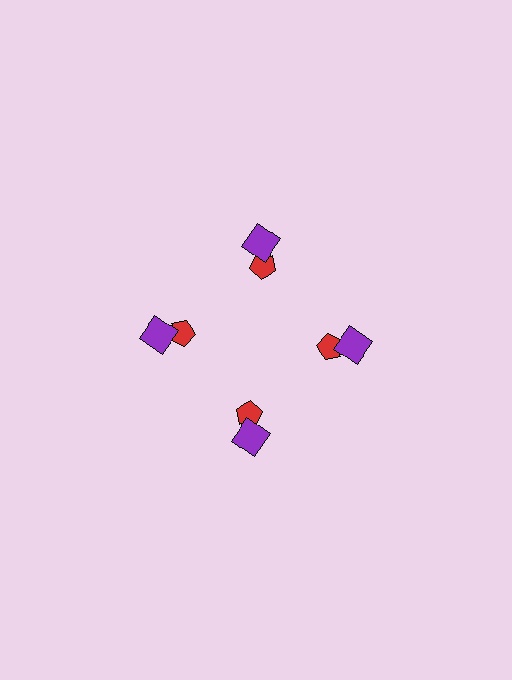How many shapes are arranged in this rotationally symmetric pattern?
There are 8 shapes, arranged in 4 groups of 2.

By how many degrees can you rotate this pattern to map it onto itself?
The pattern maps onto itself every 90 degrees of rotation.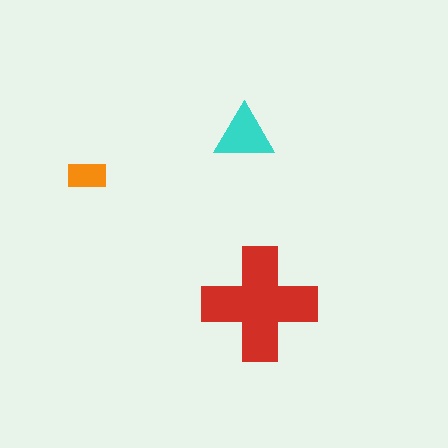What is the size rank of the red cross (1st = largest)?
1st.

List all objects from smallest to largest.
The orange rectangle, the cyan triangle, the red cross.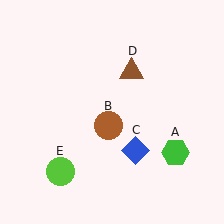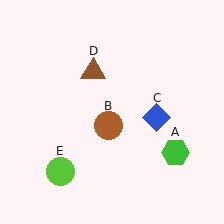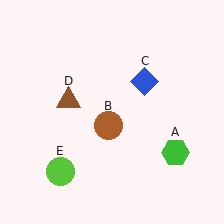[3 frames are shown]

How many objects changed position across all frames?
2 objects changed position: blue diamond (object C), brown triangle (object D).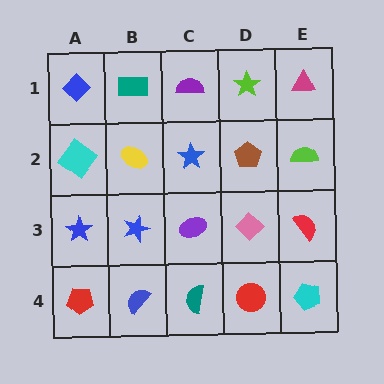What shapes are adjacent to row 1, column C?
A blue star (row 2, column C), a teal rectangle (row 1, column B), a lime star (row 1, column D).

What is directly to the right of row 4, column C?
A red circle.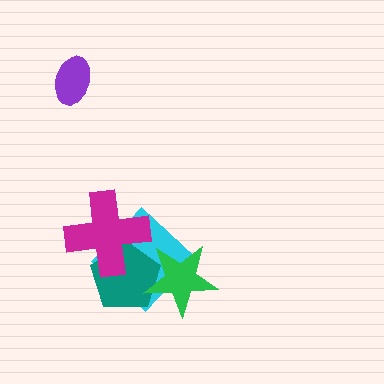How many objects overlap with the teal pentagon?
3 objects overlap with the teal pentagon.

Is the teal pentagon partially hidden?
Yes, it is partially covered by another shape.